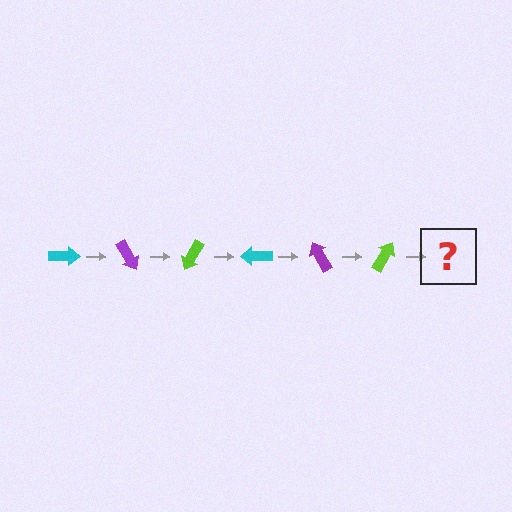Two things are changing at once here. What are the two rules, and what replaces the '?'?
The two rules are that it rotates 60 degrees each step and the color cycles through cyan, purple, and lime. The '?' should be a cyan arrow, rotated 360 degrees from the start.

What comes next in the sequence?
The next element should be a cyan arrow, rotated 360 degrees from the start.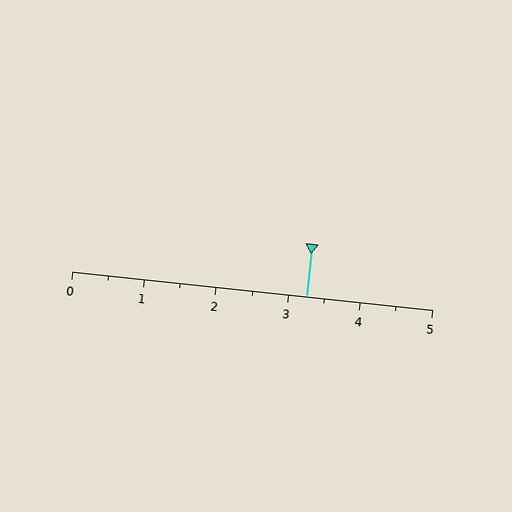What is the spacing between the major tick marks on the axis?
The major ticks are spaced 1 apart.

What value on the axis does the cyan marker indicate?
The marker indicates approximately 3.2.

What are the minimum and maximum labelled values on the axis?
The axis runs from 0 to 5.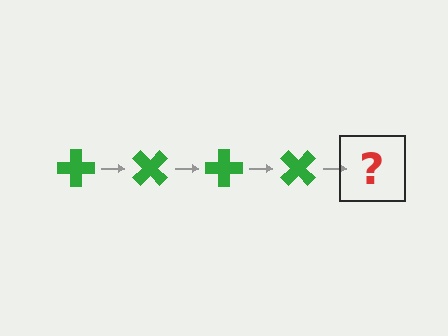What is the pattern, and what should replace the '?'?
The pattern is that the cross rotates 45 degrees each step. The '?' should be a green cross rotated 180 degrees.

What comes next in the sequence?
The next element should be a green cross rotated 180 degrees.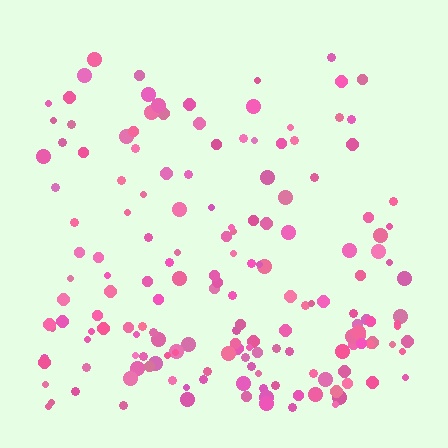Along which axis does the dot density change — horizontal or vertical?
Vertical.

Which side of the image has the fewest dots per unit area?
The top.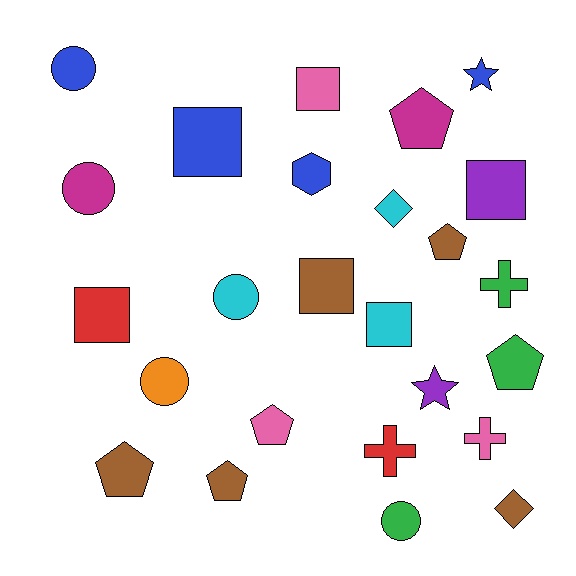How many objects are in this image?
There are 25 objects.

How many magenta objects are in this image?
There are 2 magenta objects.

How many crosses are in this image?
There are 3 crosses.